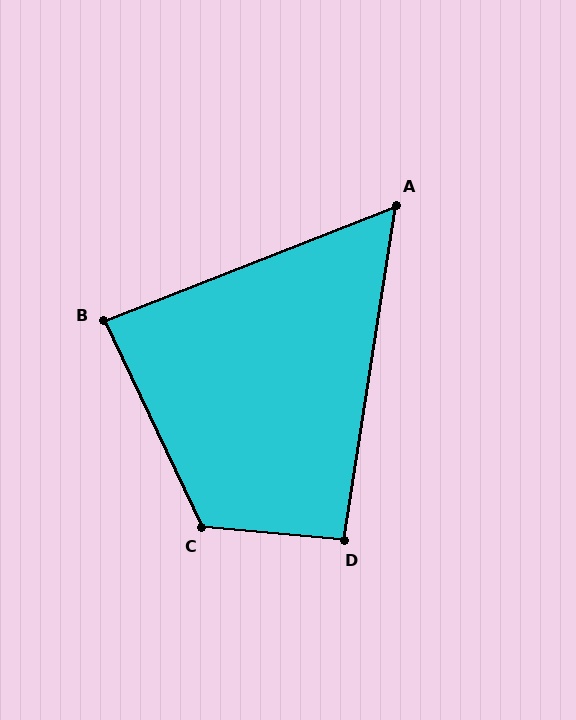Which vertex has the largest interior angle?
C, at approximately 120 degrees.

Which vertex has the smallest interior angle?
A, at approximately 60 degrees.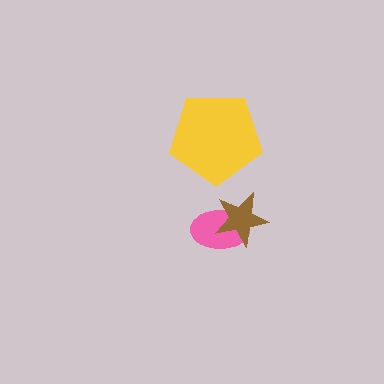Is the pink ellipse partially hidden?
Yes, it is partially covered by another shape.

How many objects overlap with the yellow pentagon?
0 objects overlap with the yellow pentagon.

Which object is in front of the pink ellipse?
The brown star is in front of the pink ellipse.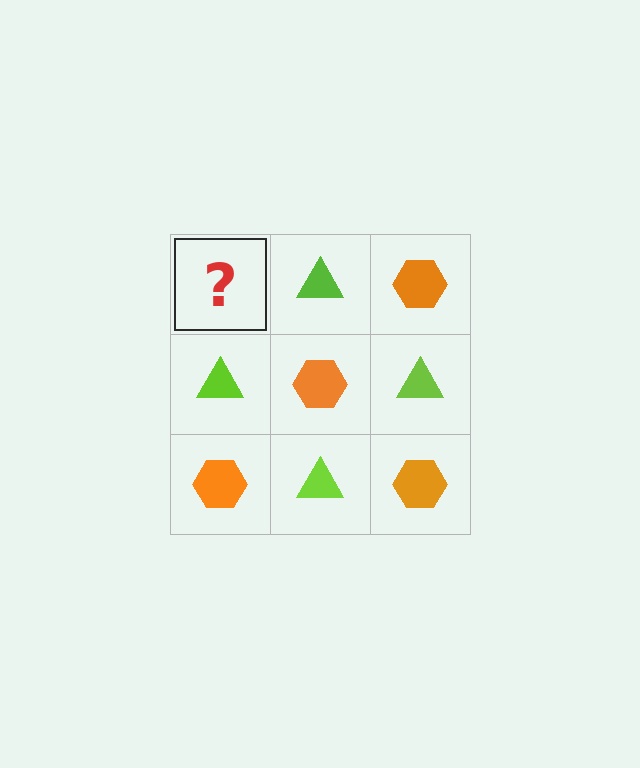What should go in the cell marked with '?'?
The missing cell should contain an orange hexagon.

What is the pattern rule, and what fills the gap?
The rule is that it alternates orange hexagon and lime triangle in a checkerboard pattern. The gap should be filled with an orange hexagon.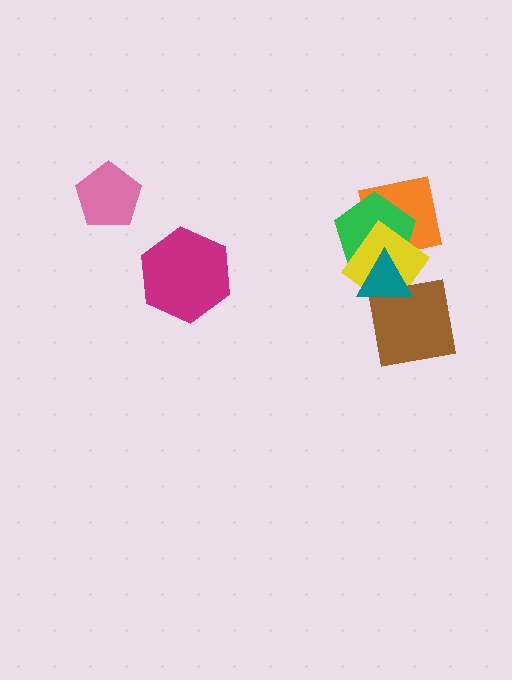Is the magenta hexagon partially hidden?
No, no other shape covers it.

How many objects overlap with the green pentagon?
3 objects overlap with the green pentagon.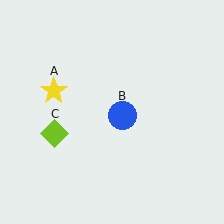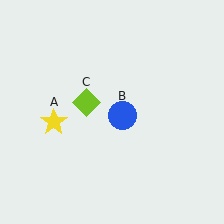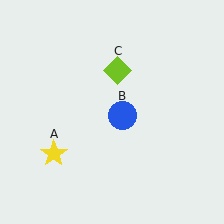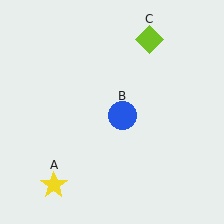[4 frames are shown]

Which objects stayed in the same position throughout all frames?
Blue circle (object B) remained stationary.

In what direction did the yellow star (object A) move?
The yellow star (object A) moved down.